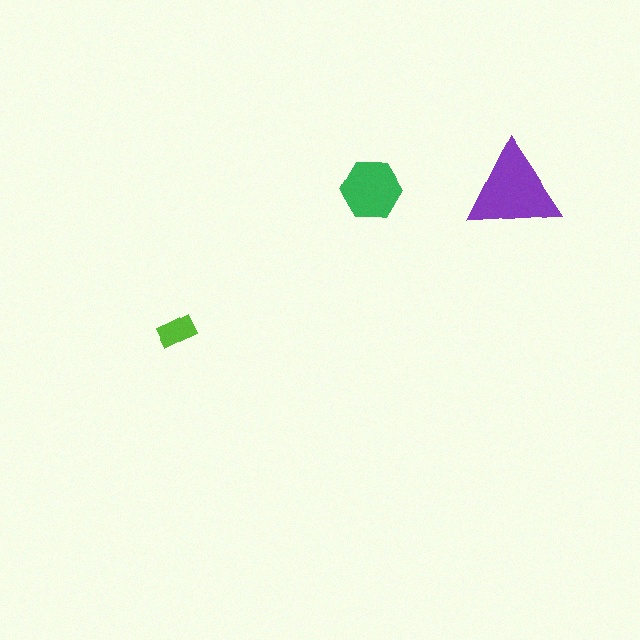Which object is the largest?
The purple triangle.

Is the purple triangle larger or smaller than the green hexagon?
Larger.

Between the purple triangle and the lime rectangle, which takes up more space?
The purple triangle.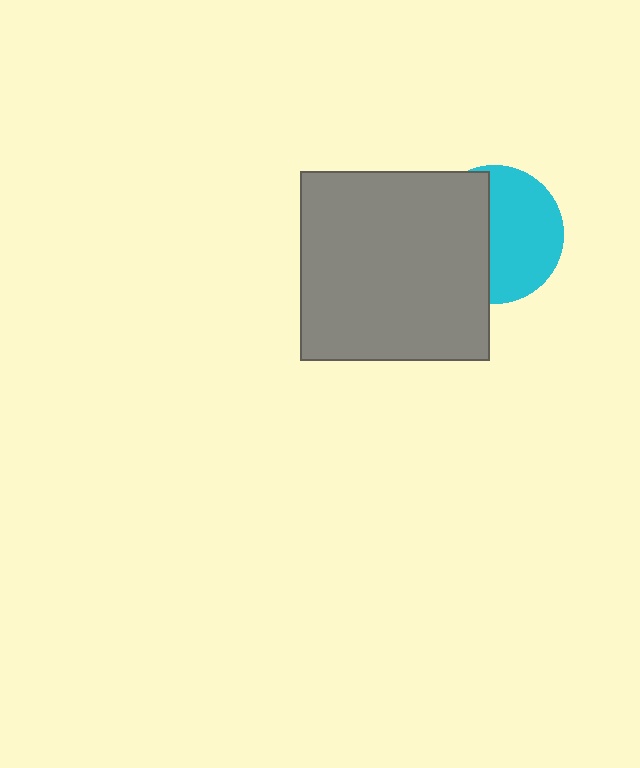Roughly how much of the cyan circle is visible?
About half of it is visible (roughly 55%).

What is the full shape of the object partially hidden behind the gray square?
The partially hidden object is a cyan circle.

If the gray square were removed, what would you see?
You would see the complete cyan circle.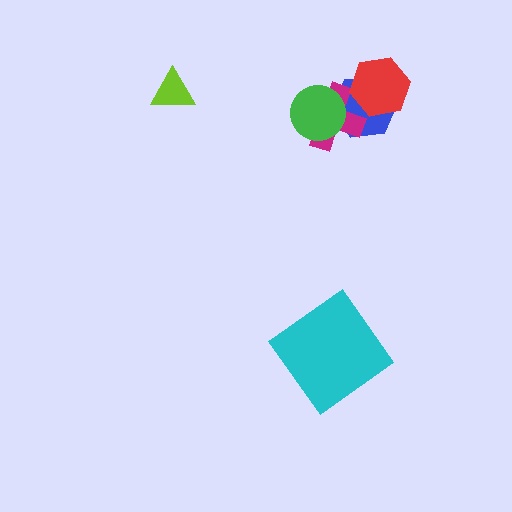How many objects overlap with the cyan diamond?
0 objects overlap with the cyan diamond.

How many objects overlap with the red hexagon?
2 objects overlap with the red hexagon.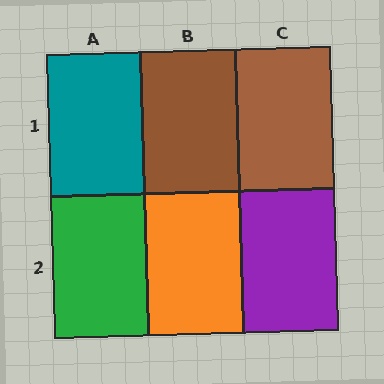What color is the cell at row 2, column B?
Orange.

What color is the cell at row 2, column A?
Green.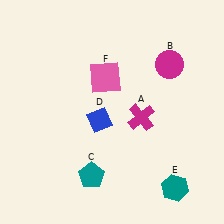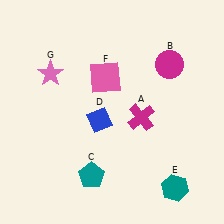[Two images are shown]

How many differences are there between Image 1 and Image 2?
There is 1 difference between the two images.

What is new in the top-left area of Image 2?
A pink star (G) was added in the top-left area of Image 2.